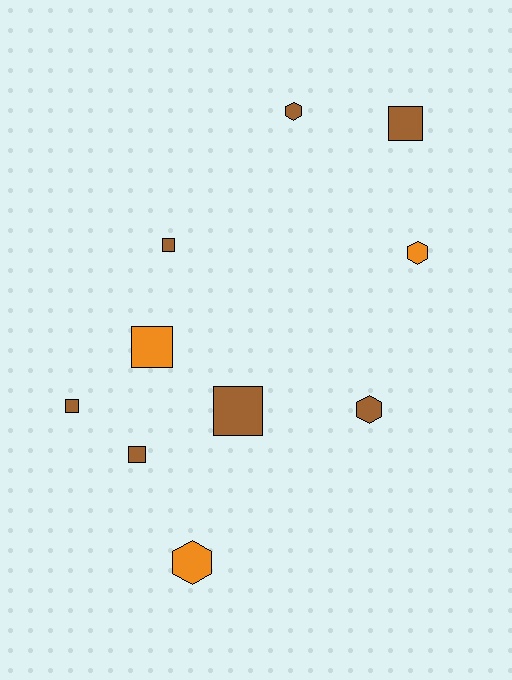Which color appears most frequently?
Brown, with 7 objects.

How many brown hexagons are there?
There are 2 brown hexagons.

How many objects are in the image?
There are 10 objects.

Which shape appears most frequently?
Square, with 6 objects.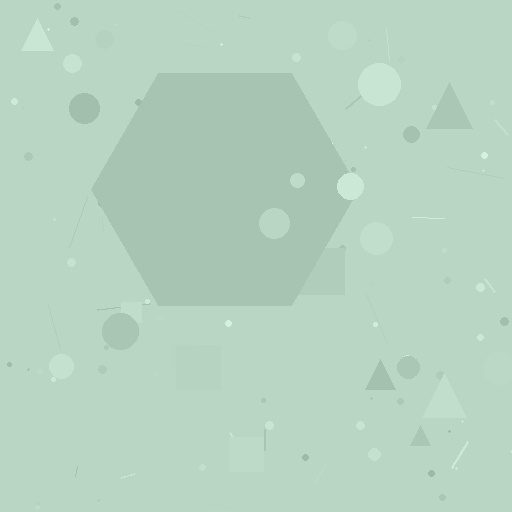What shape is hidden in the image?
A hexagon is hidden in the image.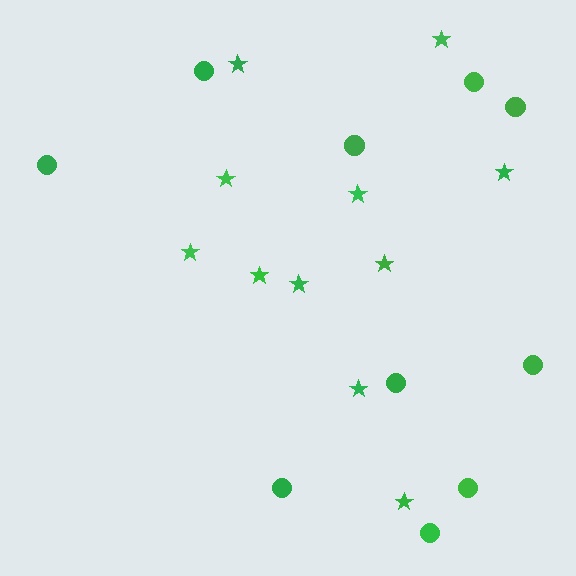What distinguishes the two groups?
There are 2 groups: one group of stars (11) and one group of circles (10).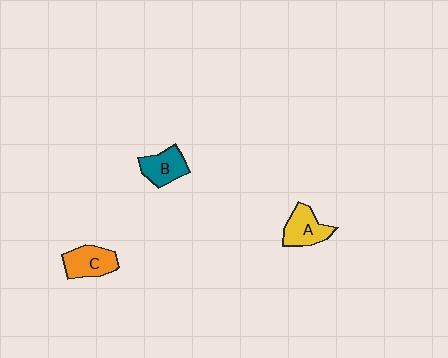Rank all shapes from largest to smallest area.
From largest to smallest: C (orange), A (yellow), B (teal).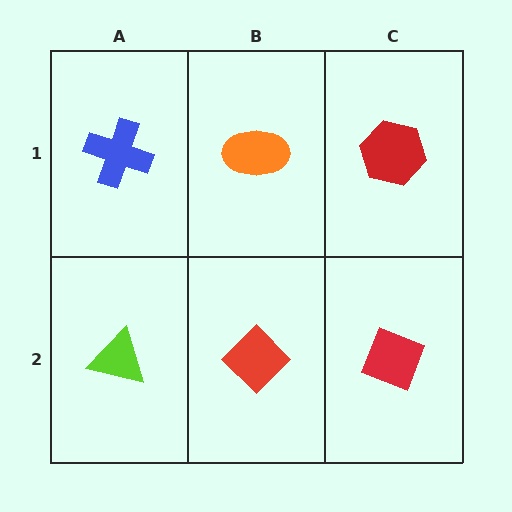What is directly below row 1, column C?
A red diamond.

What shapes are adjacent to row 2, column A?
A blue cross (row 1, column A), a red diamond (row 2, column B).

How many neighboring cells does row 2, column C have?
2.